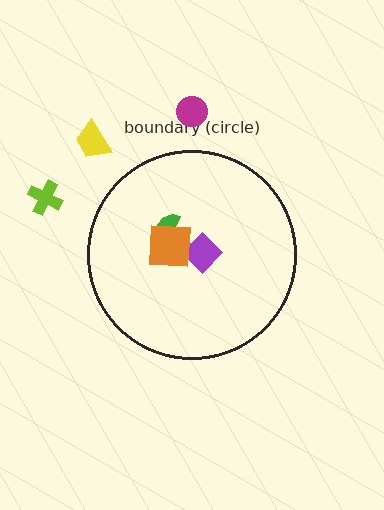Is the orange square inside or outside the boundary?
Inside.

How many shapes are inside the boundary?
3 inside, 3 outside.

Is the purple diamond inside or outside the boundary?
Inside.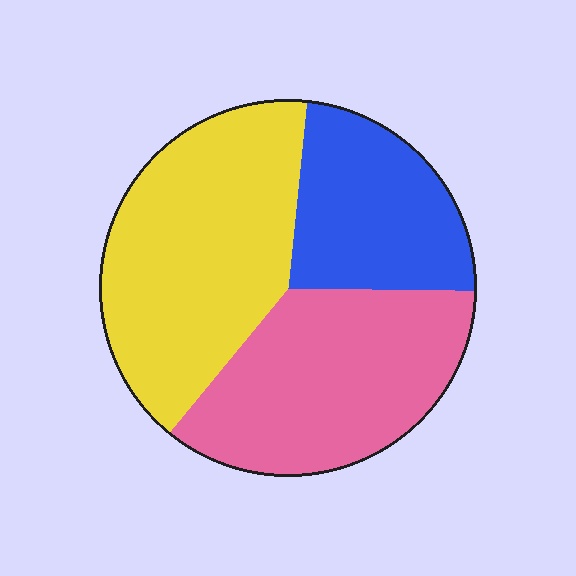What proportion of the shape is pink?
Pink takes up about three eighths (3/8) of the shape.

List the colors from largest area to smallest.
From largest to smallest: yellow, pink, blue.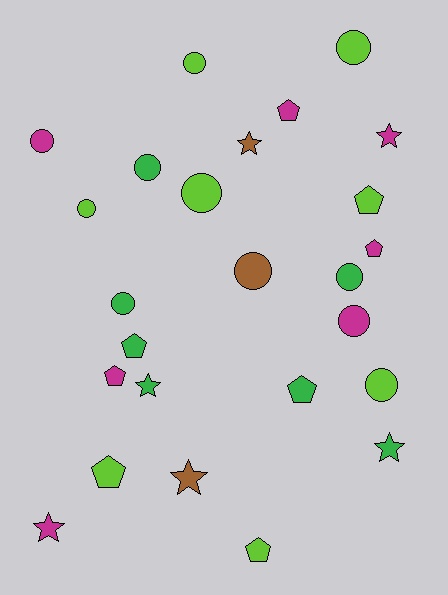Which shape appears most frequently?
Circle, with 11 objects.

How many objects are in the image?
There are 25 objects.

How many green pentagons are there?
There are 2 green pentagons.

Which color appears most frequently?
Lime, with 8 objects.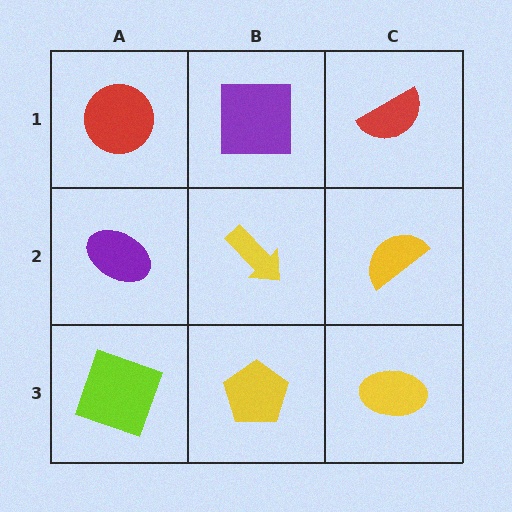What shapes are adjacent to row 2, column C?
A red semicircle (row 1, column C), a yellow ellipse (row 3, column C), a yellow arrow (row 2, column B).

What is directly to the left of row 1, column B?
A red circle.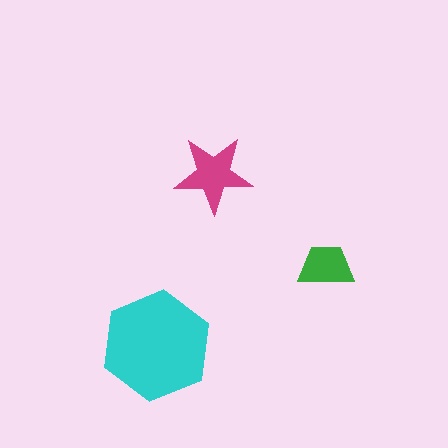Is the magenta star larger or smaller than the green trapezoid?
Larger.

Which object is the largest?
The cyan hexagon.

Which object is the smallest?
The green trapezoid.